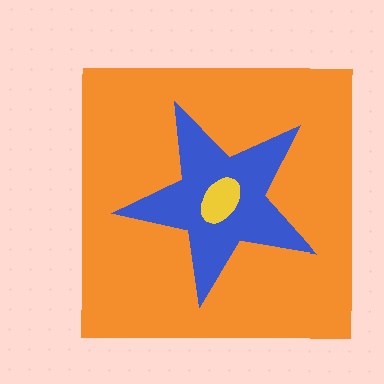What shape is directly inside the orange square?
The blue star.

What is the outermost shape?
The orange square.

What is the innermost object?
The yellow ellipse.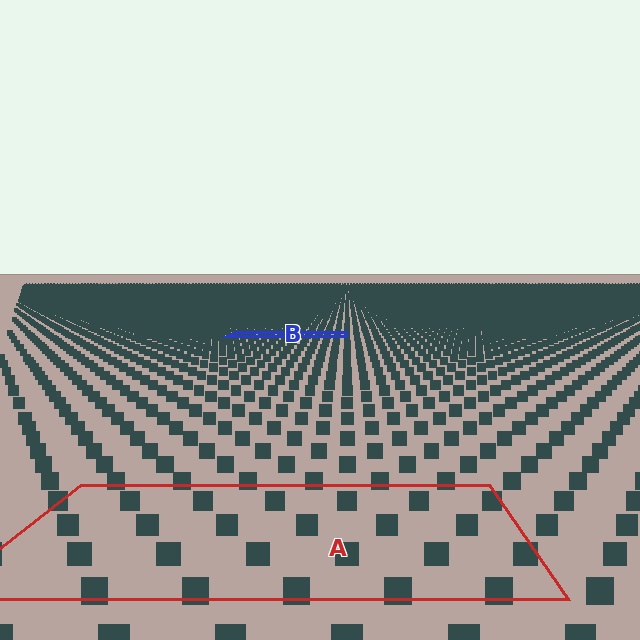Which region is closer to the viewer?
Region A is closer. The texture elements there are larger and more spread out.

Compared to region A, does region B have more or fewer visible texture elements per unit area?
Region B has more texture elements per unit area — they are packed more densely because it is farther away.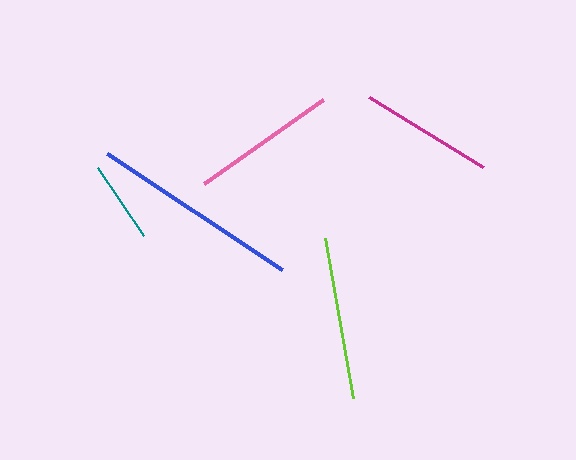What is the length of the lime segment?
The lime segment is approximately 163 pixels long.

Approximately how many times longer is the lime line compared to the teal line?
The lime line is approximately 2.0 times the length of the teal line.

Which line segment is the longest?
The blue line is the longest at approximately 211 pixels.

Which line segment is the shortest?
The teal line is the shortest at approximately 83 pixels.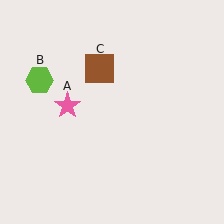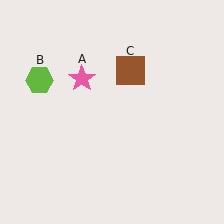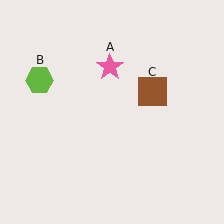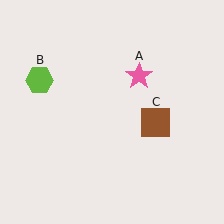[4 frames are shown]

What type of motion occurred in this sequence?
The pink star (object A), brown square (object C) rotated clockwise around the center of the scene.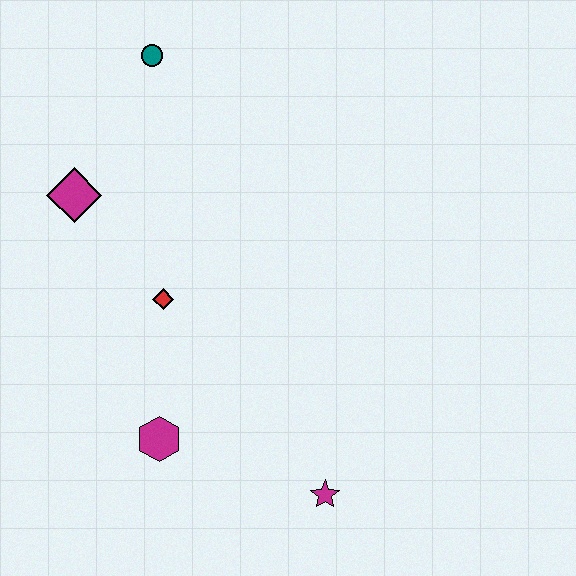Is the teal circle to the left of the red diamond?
Yes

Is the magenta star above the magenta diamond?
No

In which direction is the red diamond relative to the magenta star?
The red diamond is above the magenta star.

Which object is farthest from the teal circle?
The magenta star is farthest from the teal circle.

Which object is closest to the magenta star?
The magenta hexagon is closest to the magenta star.